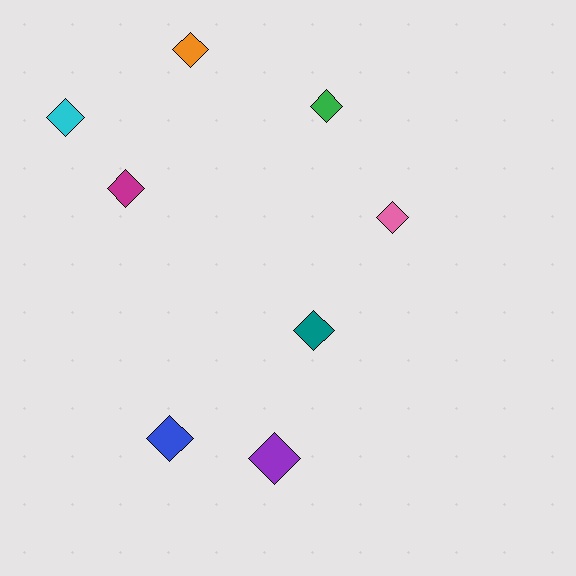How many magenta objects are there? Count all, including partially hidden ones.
There is 1 magenta object.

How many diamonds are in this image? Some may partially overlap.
There are 8 diamonds.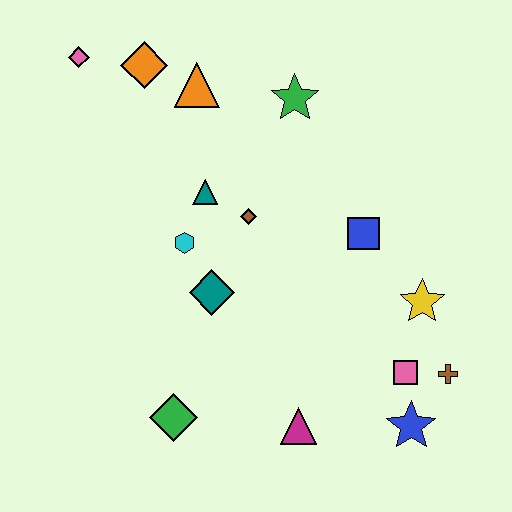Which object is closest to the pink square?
The brown cross is closest to the pink square.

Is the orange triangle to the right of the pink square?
No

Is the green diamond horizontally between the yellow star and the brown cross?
No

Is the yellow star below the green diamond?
No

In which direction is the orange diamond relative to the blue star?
The orange diamond is above the blue star.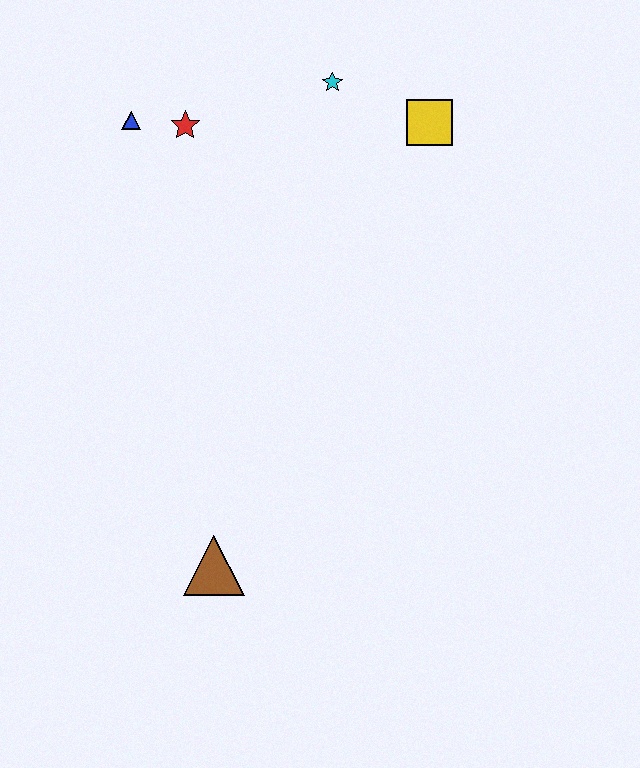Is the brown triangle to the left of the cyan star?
Yes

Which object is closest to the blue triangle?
The red star is closest to the blue triangle.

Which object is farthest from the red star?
The brown triangle is farthest from the red star.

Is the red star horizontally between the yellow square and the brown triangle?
No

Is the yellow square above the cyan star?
No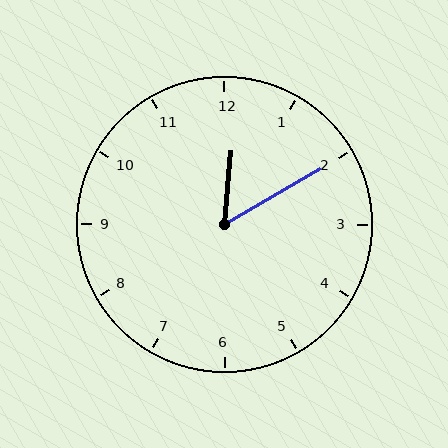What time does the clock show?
12:10.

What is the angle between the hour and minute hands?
Approximately 55 degrees.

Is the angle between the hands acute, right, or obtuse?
It is acute.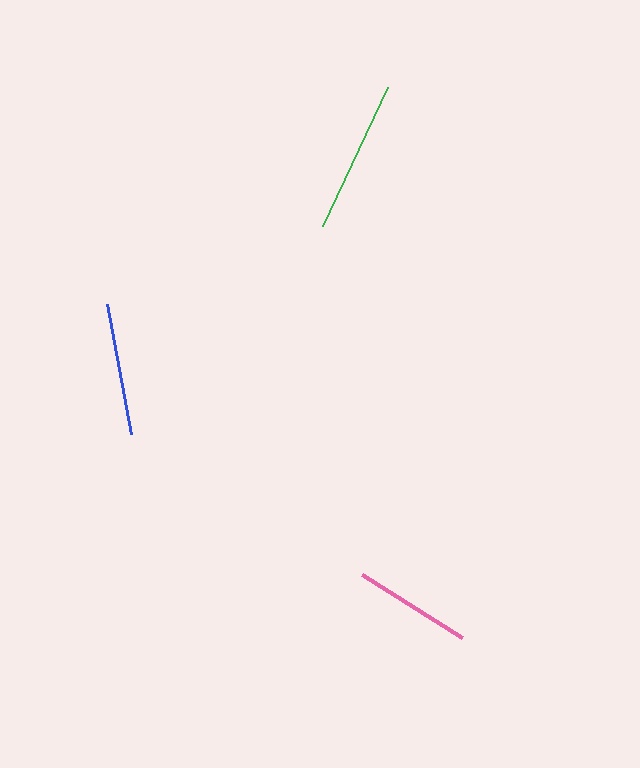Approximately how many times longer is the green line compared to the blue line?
The green line is approximately 1.2 times the length of the blue line.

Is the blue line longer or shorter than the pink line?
The blue line is longer than the pink line.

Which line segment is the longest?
The green line is the longest at approximately 153 pixels.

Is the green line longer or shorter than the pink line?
The green line is longer than the pink line.